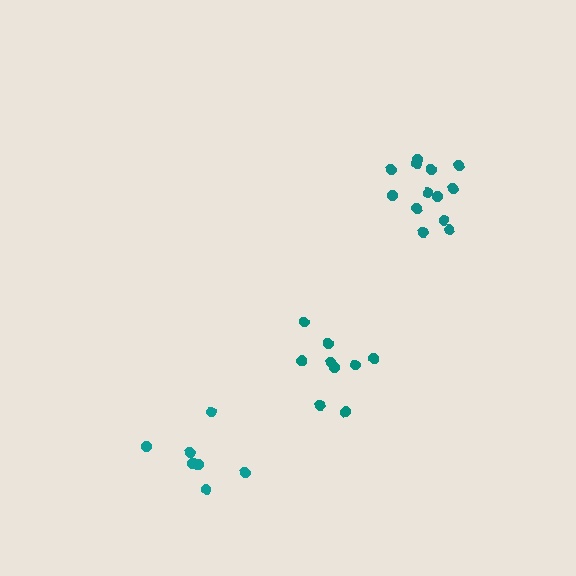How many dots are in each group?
Group 1: 9 dots, Group 2: 13 dots, Group 3: 7 dots (29 total).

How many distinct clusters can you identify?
There are 3 distinct clusters.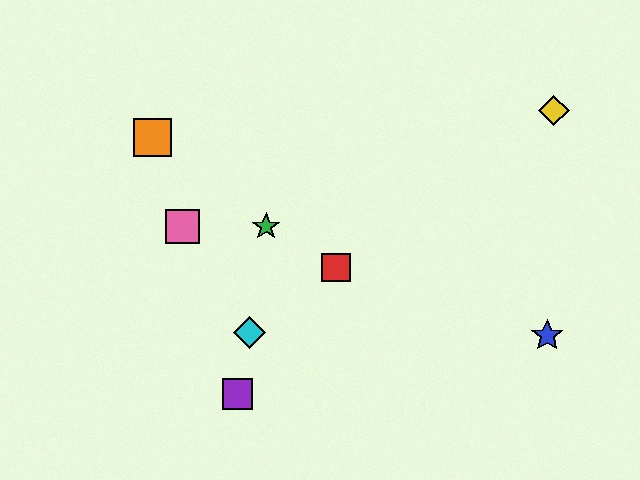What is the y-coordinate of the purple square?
The purple square is at y≈394.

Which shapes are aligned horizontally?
The green star, the pink square are aligned horizontally.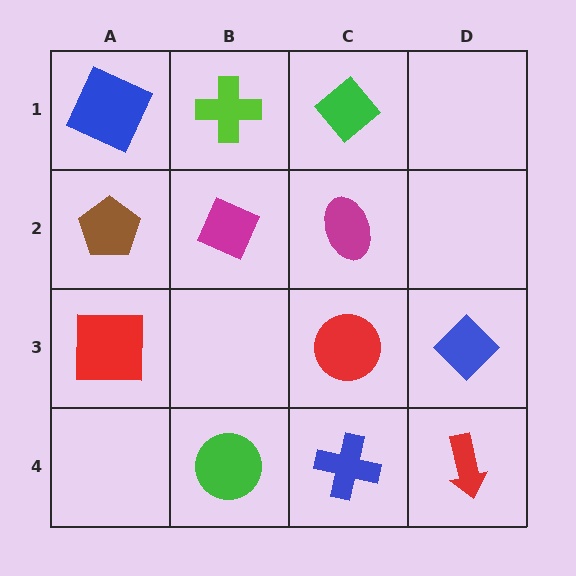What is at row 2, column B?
A magenta diamond.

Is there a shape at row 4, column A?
No, that cell is empty.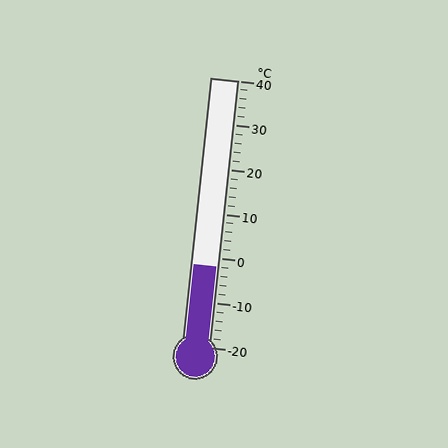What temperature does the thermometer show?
The thermometer shows approximately -2°C.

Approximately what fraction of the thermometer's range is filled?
The thermometer is filled to approximately 30% of its range.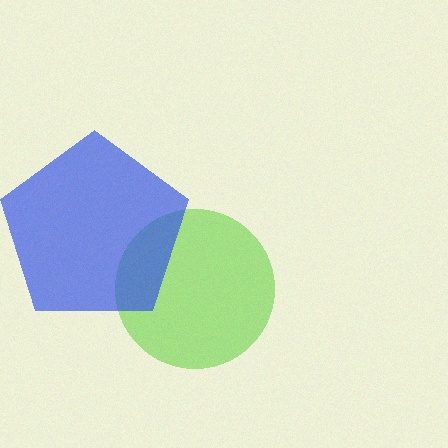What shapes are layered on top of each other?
The layered shapes are: a lime circle, a blue pentagon.